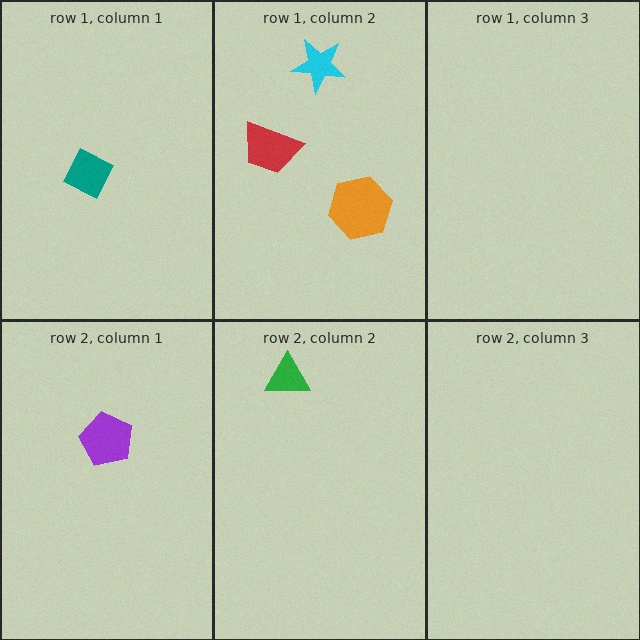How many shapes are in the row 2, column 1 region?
1.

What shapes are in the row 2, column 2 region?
The green triangle.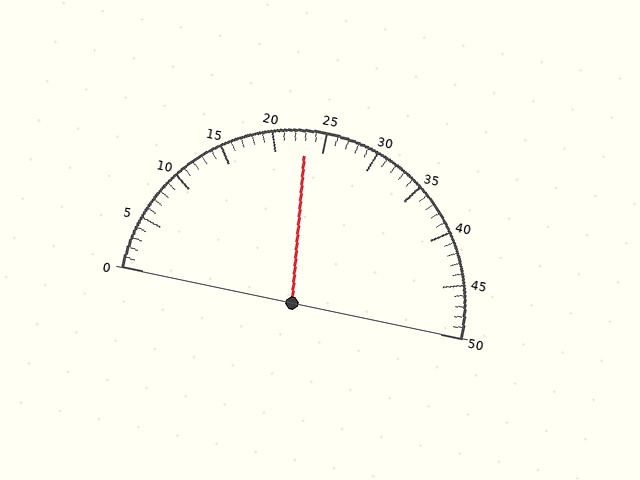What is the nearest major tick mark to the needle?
The nearest major tick mark is 25.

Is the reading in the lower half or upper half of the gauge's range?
The reading is in the lower half of the range (0 to 50).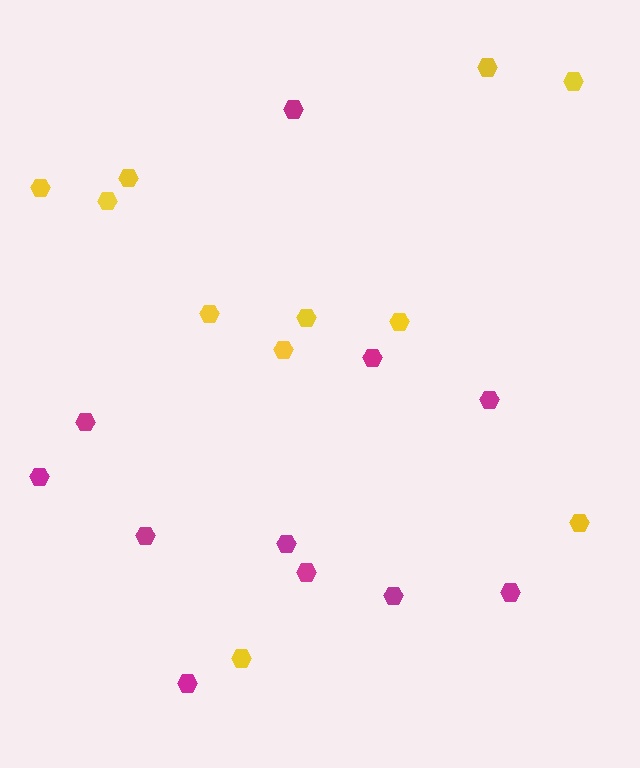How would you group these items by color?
There are 2 groups: one group of yellow hexagons (11) and one group of magenta hexagons (11).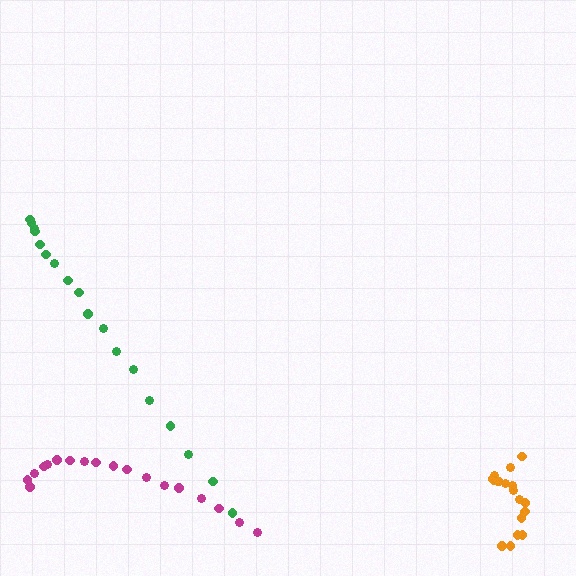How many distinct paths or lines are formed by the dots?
There are 3 distinct paths.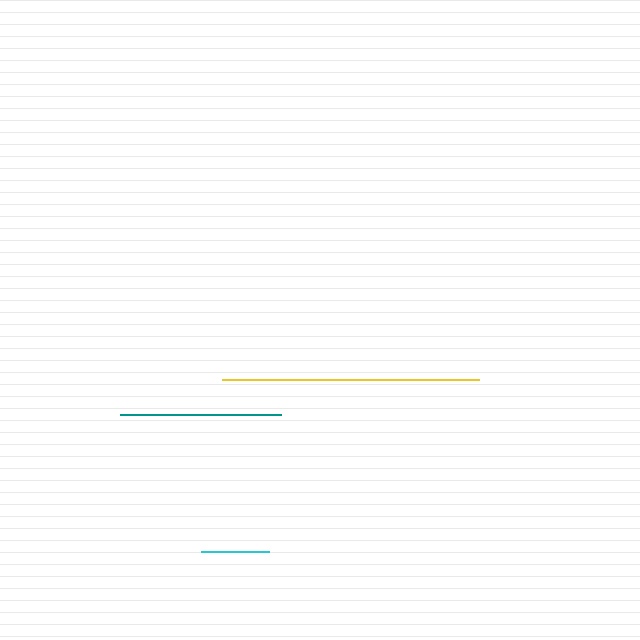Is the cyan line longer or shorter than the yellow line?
The yellow line is longer than the cyan line.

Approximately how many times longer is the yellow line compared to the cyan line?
The yellow line is approximately 3.7 times the length of the cyan line.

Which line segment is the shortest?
The cyan line is the shortest at approximately 69 pixels.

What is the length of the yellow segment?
The yellow segment is approximately 258 pixels long.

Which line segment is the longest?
The yellow line is the longest at approximately 258 pixels.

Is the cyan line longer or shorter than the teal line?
The teal line is longer than the cyan line.